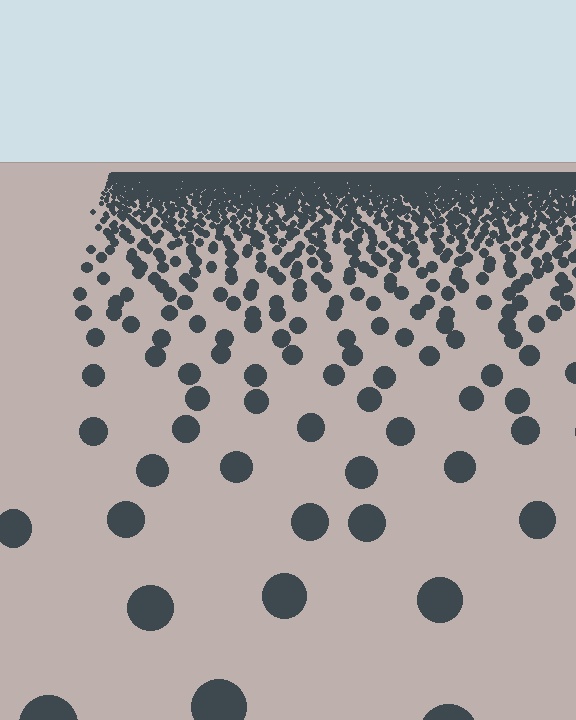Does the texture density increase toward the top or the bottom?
Density increases toward the top.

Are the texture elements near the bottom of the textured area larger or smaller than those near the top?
Larger. Near the bottom, elements are closer to the viewer and appear at a bigger on-screen size.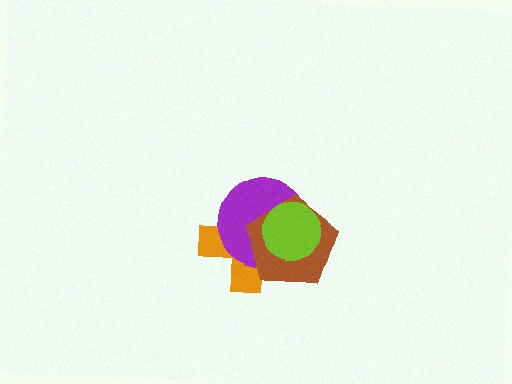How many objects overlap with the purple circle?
3 objects overlap with the purple circle.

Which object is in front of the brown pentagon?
The lime circle is in front of the brown pentagon.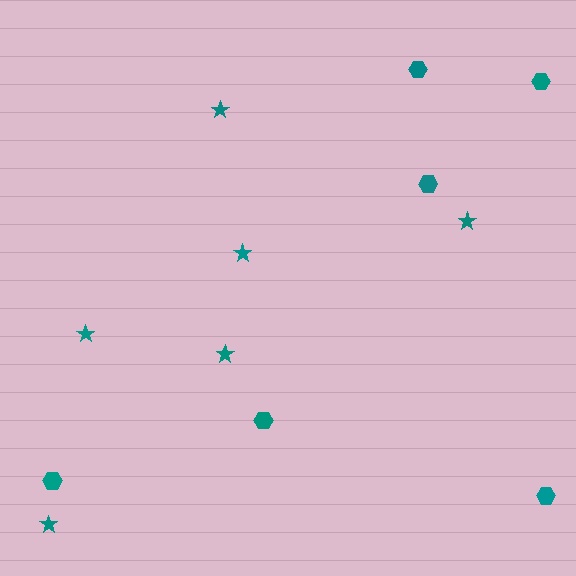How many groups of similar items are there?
There are 2 groups: one group of stars (6) and one group of hexagons (6).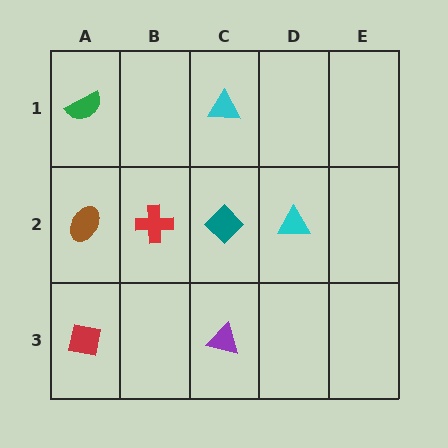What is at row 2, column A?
A brown ellipse.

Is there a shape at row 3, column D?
No, that cell is empty.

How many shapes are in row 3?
2 shapes.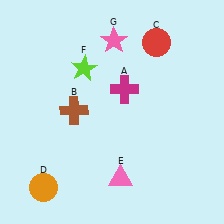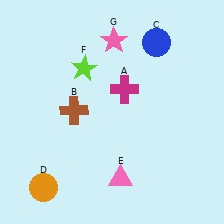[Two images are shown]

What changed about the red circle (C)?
In Image 1, C is red. In Image 2, it changed to blue.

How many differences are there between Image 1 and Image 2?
There is 1 difference between the two images.